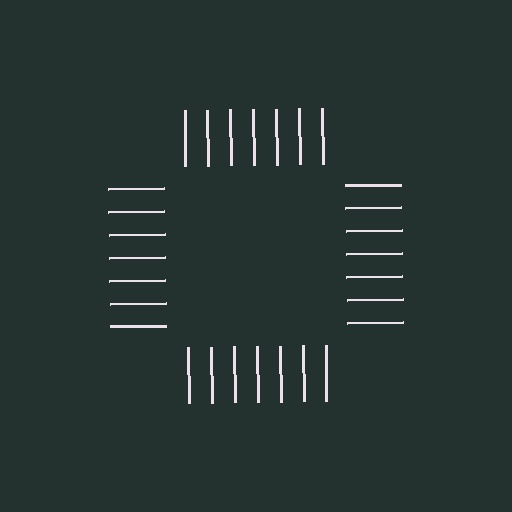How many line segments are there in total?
28 — 7 along each of the 4 edges.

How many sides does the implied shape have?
4 sides — the line-ends trace a square.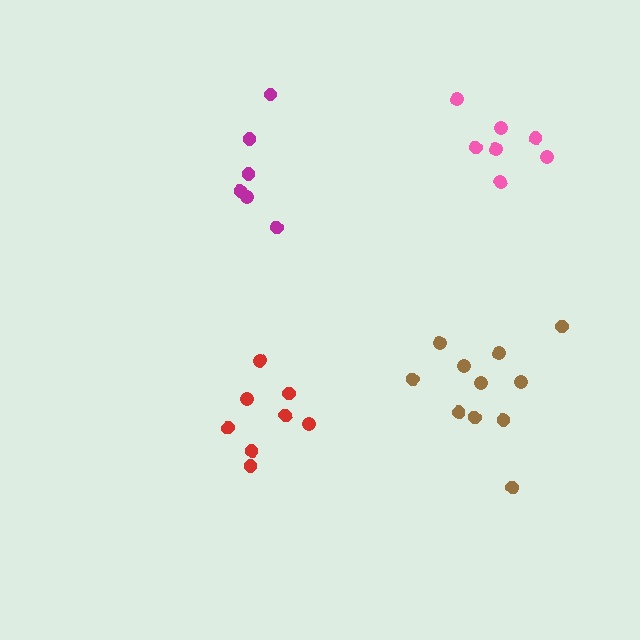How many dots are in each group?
Group 1: 8 dots, Group 2: 6 dots, Group 3: 7 dots, Group 4: 11 dots (32 total).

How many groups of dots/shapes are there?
There are 4 groups.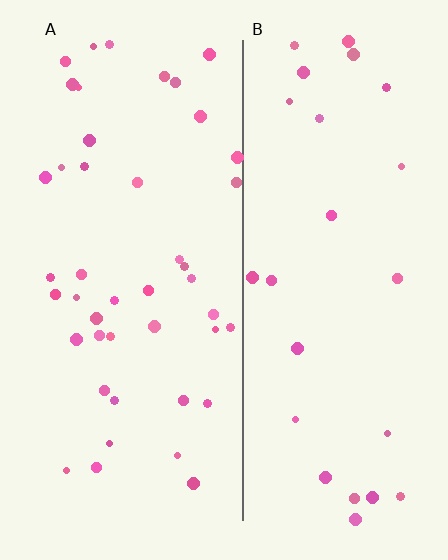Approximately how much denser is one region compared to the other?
Approximately 1.7× — region A over region B.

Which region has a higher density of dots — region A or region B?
A (the left).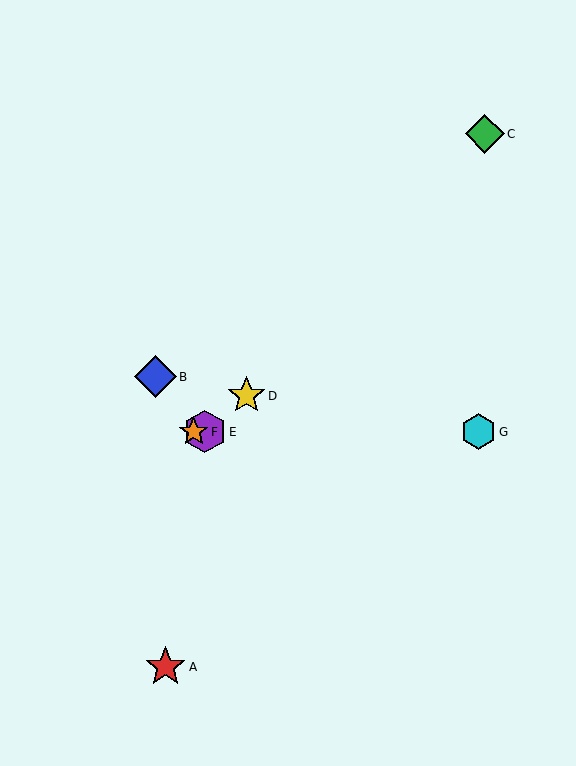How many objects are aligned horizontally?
3 objects (E, F, G) are aligned horizontally.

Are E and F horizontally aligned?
Yes, both are at y≈432.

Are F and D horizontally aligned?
No, F is at y≈432 and D is at y≈396.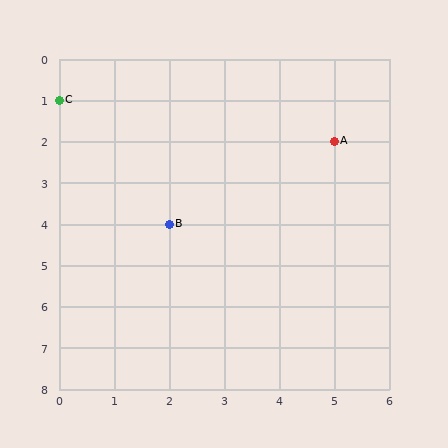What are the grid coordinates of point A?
Point A is at grid coordinates (5, 2).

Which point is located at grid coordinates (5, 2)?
Point A is at (5, 2).